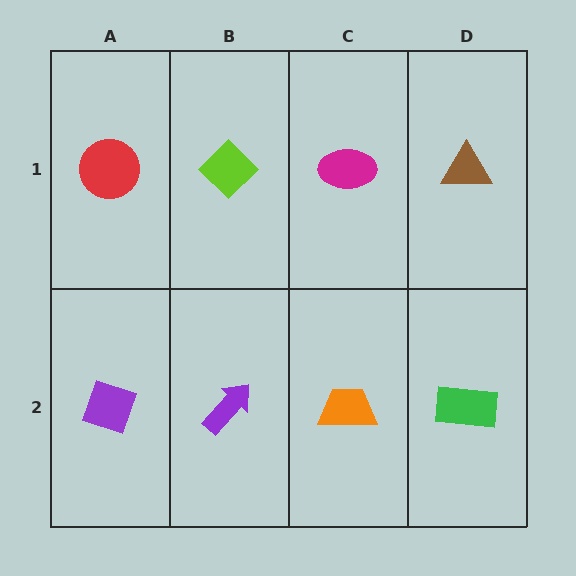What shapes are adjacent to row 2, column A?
A red circle (row 1, column A), a purple arrow (row 2, column B).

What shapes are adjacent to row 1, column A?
A purple diamond (row 2, column A), a lime diamond (row 1, column B).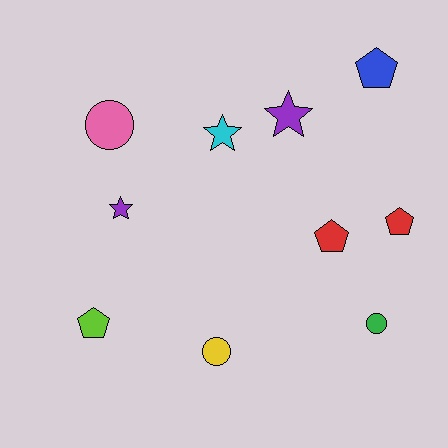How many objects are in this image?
There are 10 objects.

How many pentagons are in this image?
There are 4 pentagons.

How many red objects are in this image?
There are 2 red objects.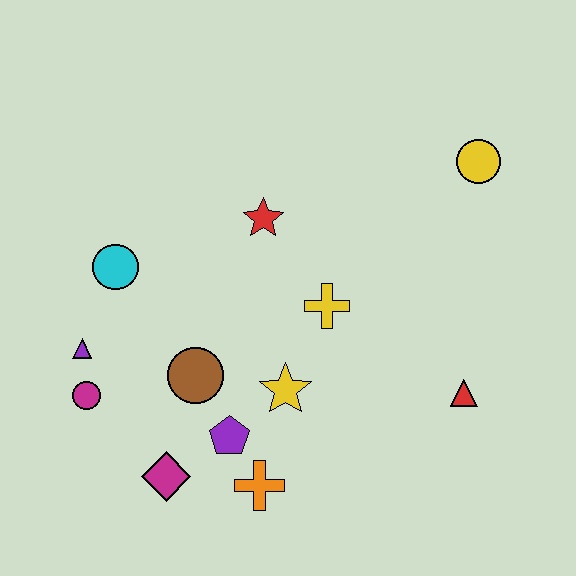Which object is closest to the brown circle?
The purple pentagon is closest to the brown circle.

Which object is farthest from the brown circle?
The yellow circle is farthest from the brown circle.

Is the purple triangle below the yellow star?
No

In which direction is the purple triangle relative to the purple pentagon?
The purple triangle is to the left of the purple pentagon.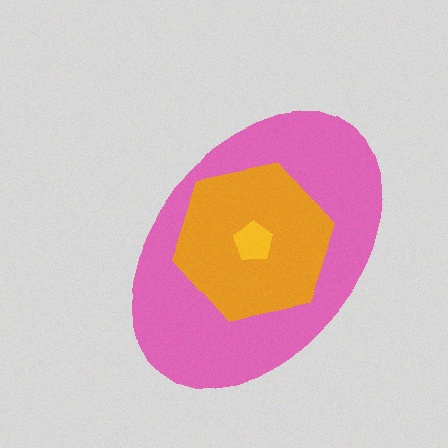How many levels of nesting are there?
3.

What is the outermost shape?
The pink ellipse.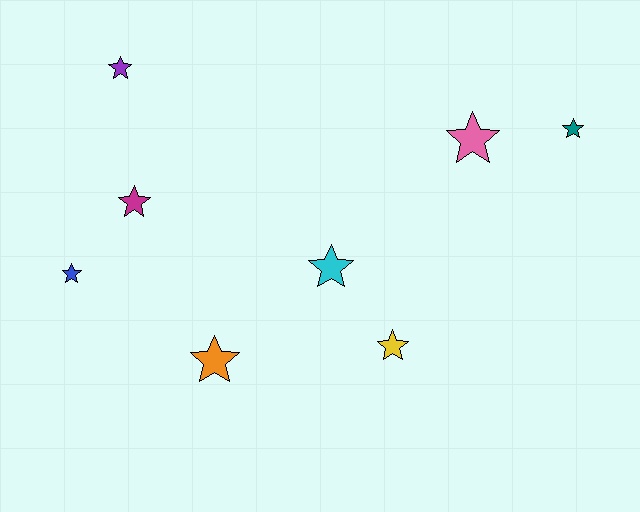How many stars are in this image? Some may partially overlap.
There are 8 stars.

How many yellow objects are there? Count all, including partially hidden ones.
There is 1 yellow object.